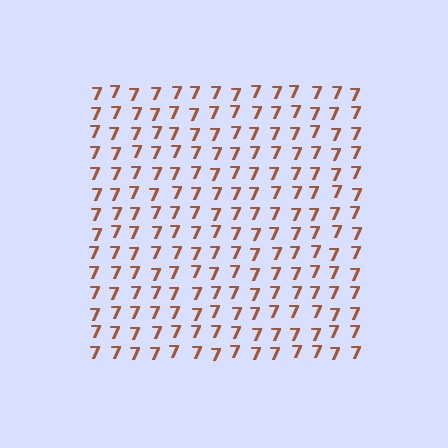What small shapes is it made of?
It is made of small digit 7's.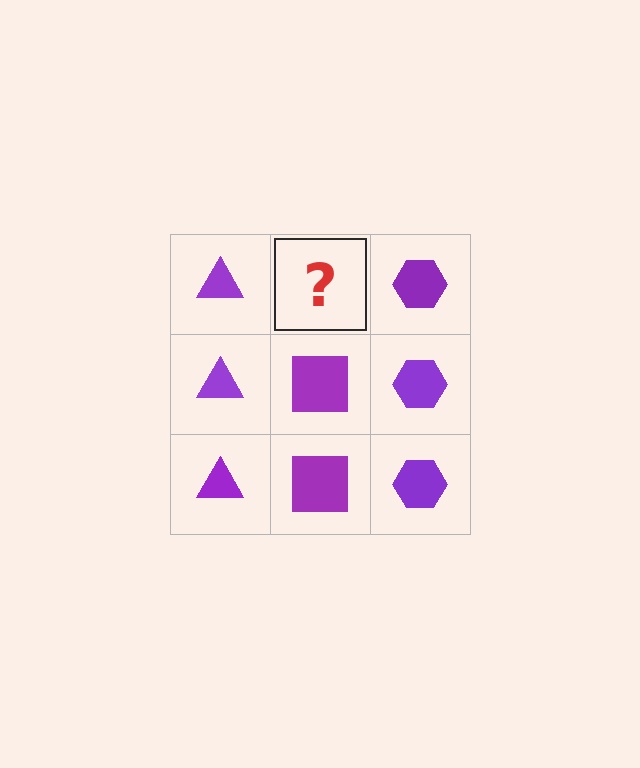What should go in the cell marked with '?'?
The missing cell should contain a purple square.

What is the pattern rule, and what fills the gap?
The rule is that each column has a consistent shape. The gap should be filled with a purple square.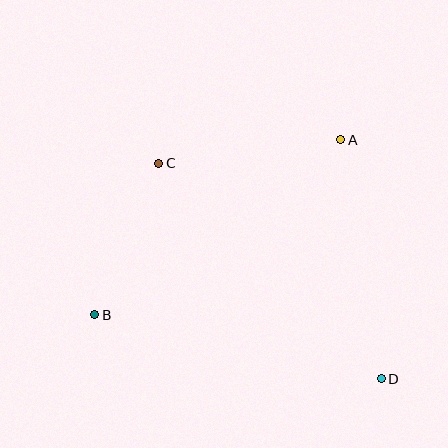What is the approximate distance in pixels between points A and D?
The distance between A and D is approximately 242 pixels.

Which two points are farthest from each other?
Points C and D are farthest from each other.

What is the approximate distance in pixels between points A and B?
The distance between A and B is approximately 302 pixels.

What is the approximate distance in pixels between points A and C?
The distance between A and C is approximately 183 pixels.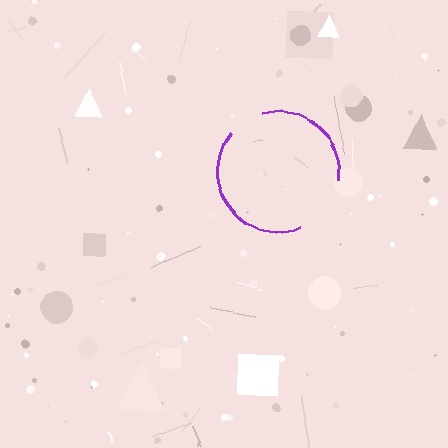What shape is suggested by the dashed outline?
The dashed outline suggests a circle.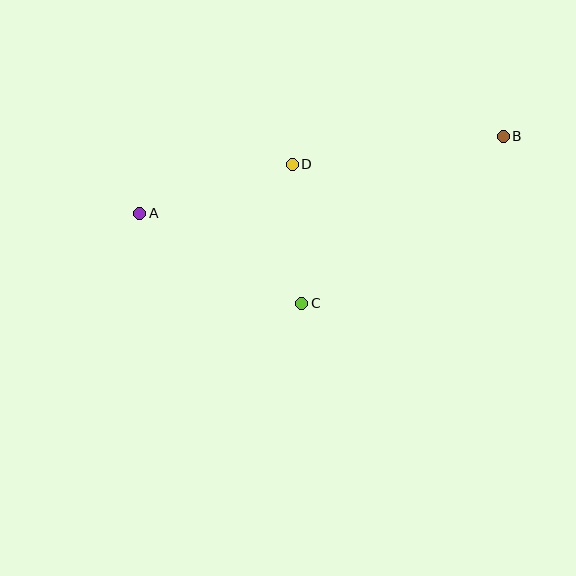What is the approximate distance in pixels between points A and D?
The distance between A and D is approximately 160 pixels.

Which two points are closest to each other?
Points C and D are closest to each other.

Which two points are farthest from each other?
Points A and B are farthest from each other.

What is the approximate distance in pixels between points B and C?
The distance between B and C is approximately 262 pixels.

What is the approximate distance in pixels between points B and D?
The distance between B and D is approximately 213 pixels.